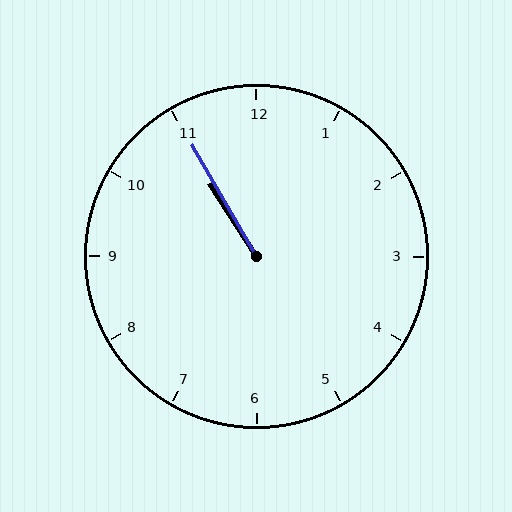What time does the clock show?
10:55.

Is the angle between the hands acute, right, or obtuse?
It is acute.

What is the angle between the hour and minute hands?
Approximately 2 degrees.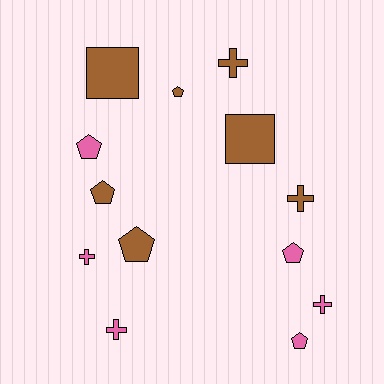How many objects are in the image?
There are 13 objects.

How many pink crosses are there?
There are 3 pink crosses.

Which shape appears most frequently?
Pentagon, with 6 objects.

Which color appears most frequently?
Brown, with 7 objects.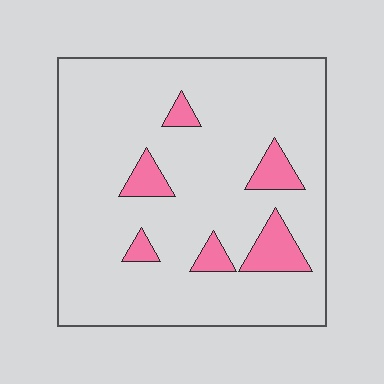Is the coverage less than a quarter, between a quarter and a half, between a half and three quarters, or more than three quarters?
Less than a quarter.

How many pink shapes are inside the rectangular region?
6.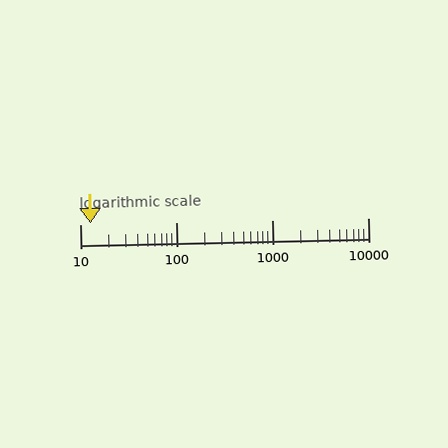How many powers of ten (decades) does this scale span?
The scale spans 3 decades, from 10 to 10000.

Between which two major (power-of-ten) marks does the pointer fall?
The pointer is between 10 and 100.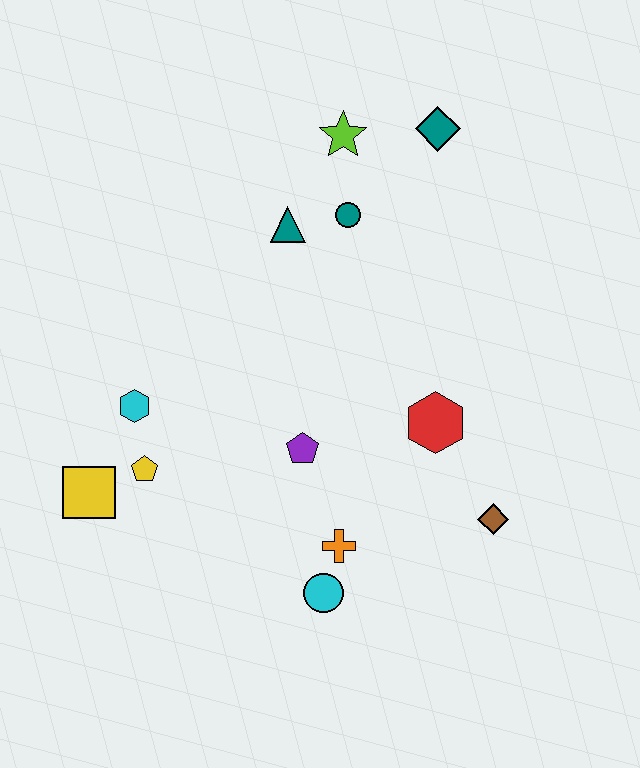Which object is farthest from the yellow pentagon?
The teal diamond is farthest from the yellow pentagon.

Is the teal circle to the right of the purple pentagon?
Yes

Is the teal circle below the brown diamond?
No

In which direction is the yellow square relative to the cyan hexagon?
The yellow square is below the cyan hexagon.